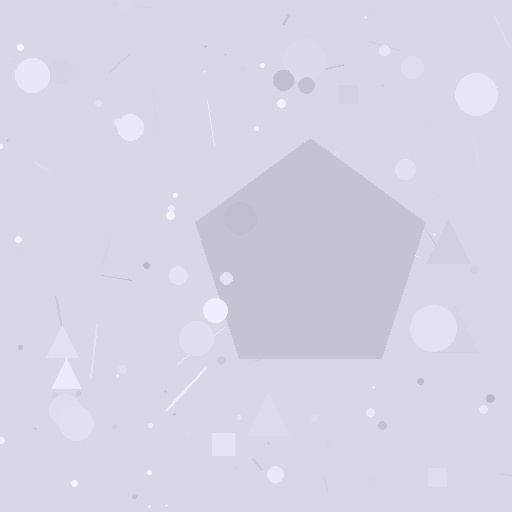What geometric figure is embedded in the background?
A pentagon is embedded in the background.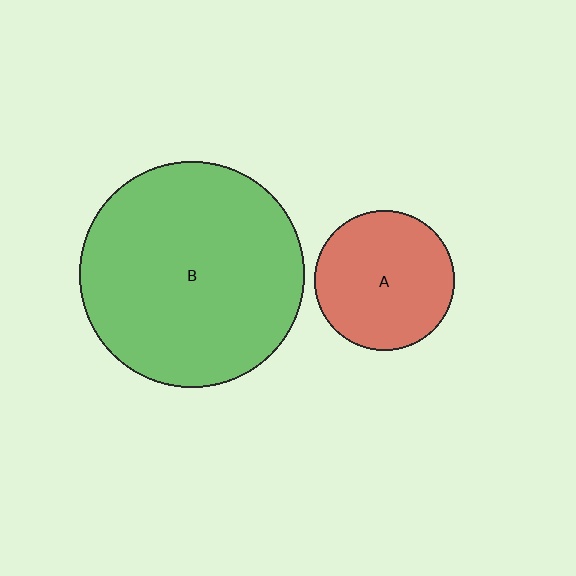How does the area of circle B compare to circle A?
Approximately 2.6 times.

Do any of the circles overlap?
No, none of the circles overlap.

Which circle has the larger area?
Circle B (green).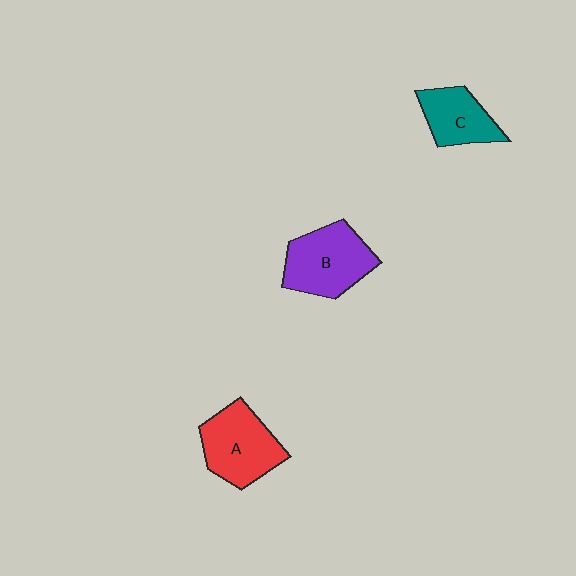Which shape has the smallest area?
Shape C (teal).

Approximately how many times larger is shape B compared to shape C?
Approximately 1.4 times.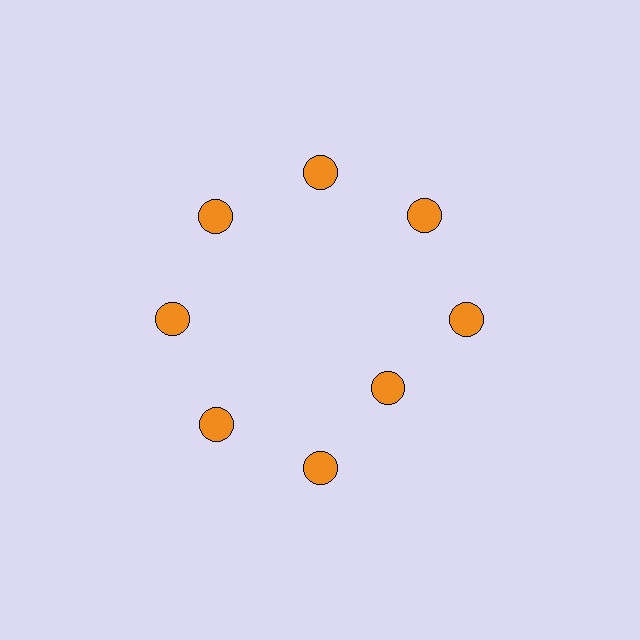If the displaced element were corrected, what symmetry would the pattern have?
It would have 8-fold rotational symmetry — the pattern would map onto itself every 45 degrees.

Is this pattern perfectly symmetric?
No. The 8 orange circles are arranged in a ring, but one element near the 4 o'clock position is pulled inward toward the center, breaking the 8-fold rotational symmetry.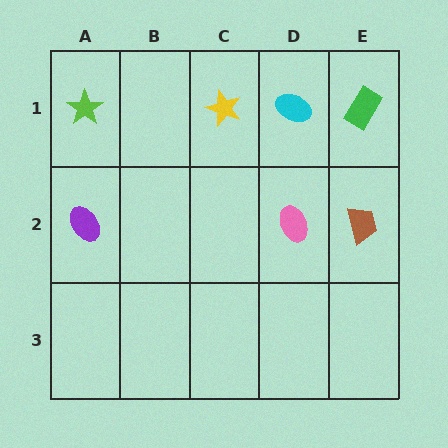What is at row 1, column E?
A green rectangle.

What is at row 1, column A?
A lime star.